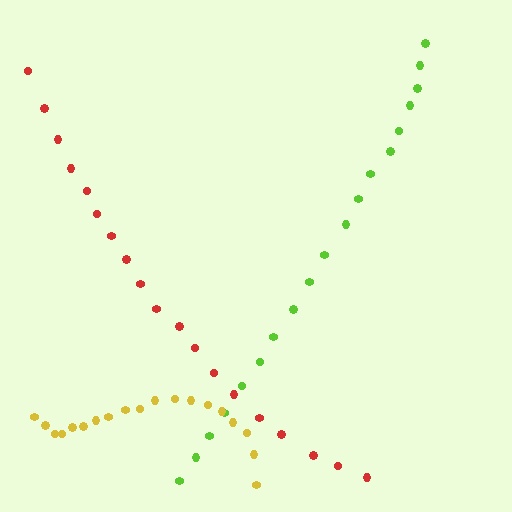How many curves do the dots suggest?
There are 3 distinct paths.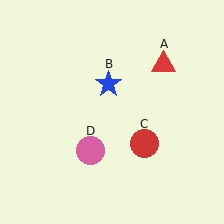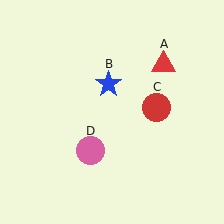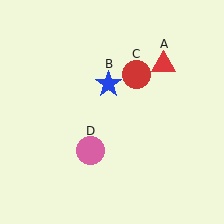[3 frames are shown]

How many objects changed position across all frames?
1 object changed position: red circle (object C).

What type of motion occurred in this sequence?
The red circle (object C) rotated counterclockwise around the center of the scene.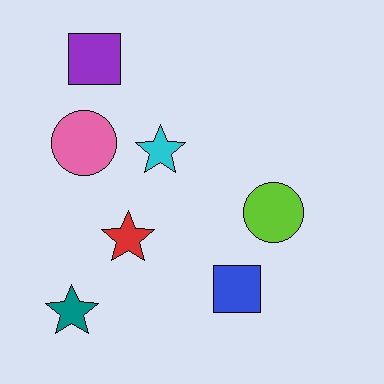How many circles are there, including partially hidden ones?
There are 2 circles.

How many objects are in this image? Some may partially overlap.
There are 7 objects.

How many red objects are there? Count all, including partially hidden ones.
There is 1 red object.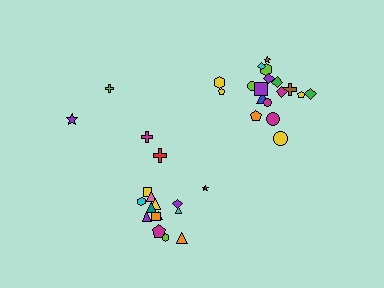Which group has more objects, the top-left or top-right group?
The top-right group.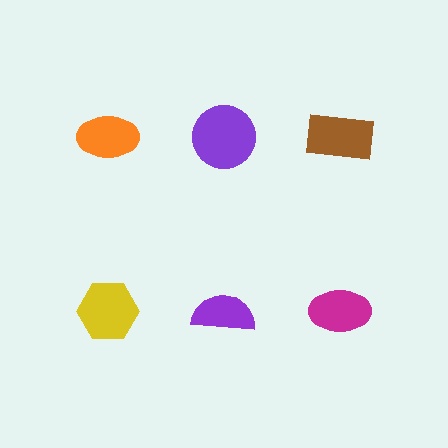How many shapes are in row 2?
3 shapes.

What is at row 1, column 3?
A brown rectangle.